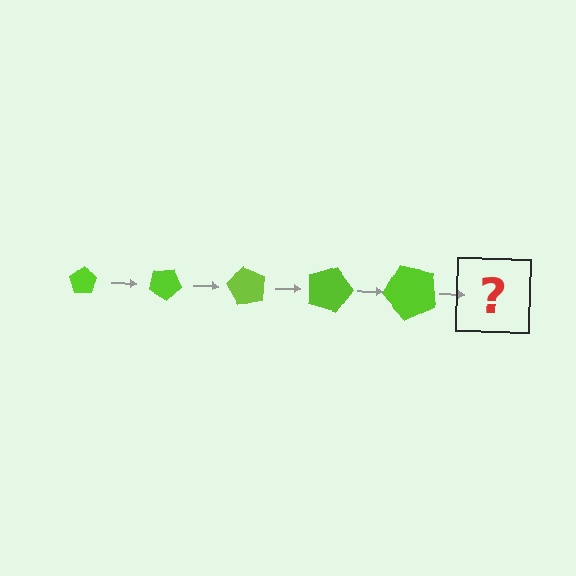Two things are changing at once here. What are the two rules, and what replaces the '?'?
The two rules are that the pentagon grows larger each step and it rotates 30 degrees each step. The '?' should be a pentagon, larger than the previous one and rotated 150 degrees from the start.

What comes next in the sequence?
The next element should be a pentagon, larger than the previous one and rotated 150 degrees from the start.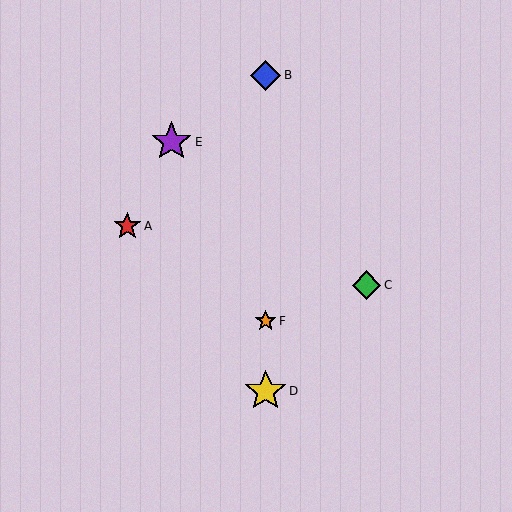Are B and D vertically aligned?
Yes, both are at x≈266.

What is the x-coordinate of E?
Object E is at x≈171.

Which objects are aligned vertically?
Objects B, D, F are aligned vertically.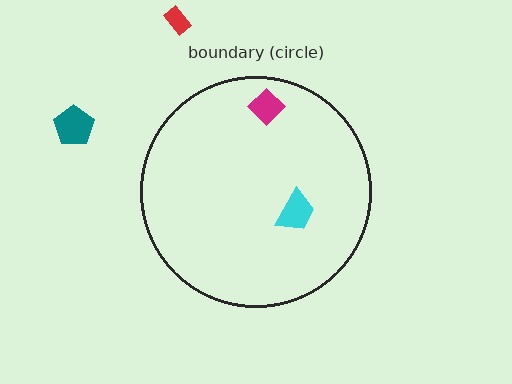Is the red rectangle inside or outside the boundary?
Outside.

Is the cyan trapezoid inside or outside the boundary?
Inside.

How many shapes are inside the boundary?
2 inside, 2 outside.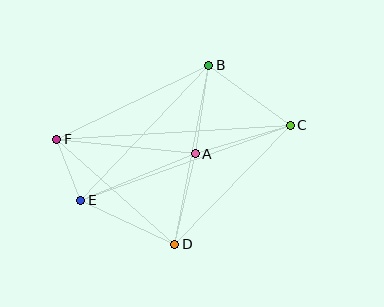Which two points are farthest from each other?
Points C and F are farthest from each other.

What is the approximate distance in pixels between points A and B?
The distance between A and B is approximately 89 pixels.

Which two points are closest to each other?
Points E and F are closest to each other.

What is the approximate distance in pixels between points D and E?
The distance between D and E is approximately 104 pixels.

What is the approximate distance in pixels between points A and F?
The distance between A and F is approximately 139 pixels.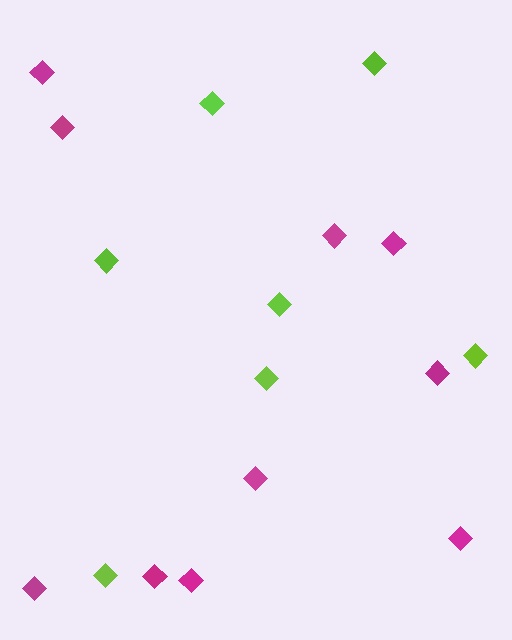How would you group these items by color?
There are 2 groups: one group of lime diamonds (7) and one group of magenta diamonds (10).